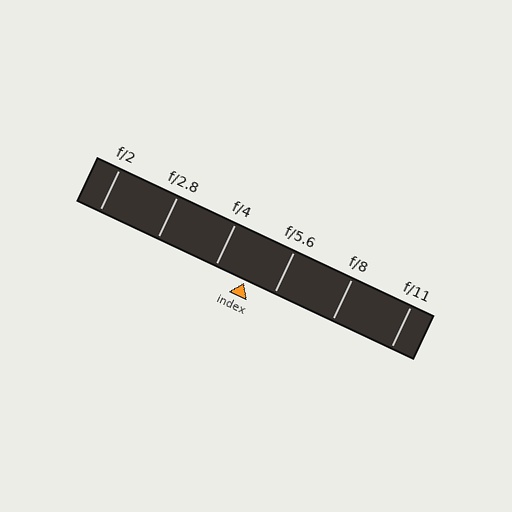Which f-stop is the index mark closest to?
The index mark is closest to f/5.6.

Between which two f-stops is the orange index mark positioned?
The index mark is between f/4 and f/5.6.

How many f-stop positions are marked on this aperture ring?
There are 6 f-stop positions marked.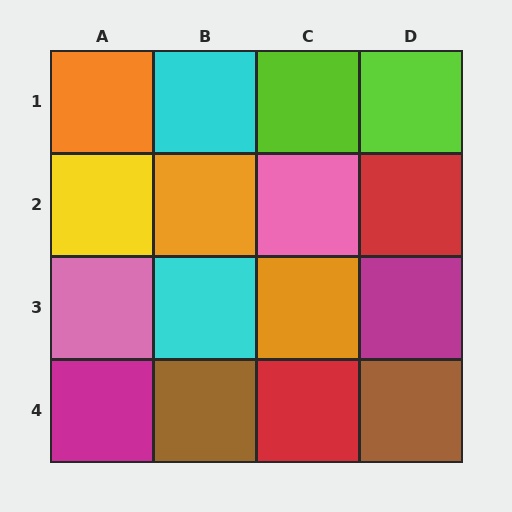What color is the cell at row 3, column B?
Cyan.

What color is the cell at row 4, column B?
Brown.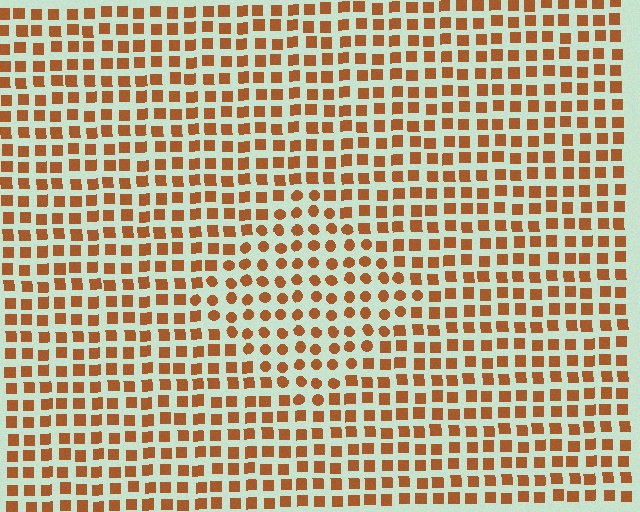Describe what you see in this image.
The image is filled with small brown elements arranged in a uniform grid. A diamond-shaped region contains circles, while the surrounding area contains squares. The boundary is defined purely by the change in element shape.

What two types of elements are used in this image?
The image uses circles inside the diamond region and squares outside it.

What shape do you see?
I see a diamond.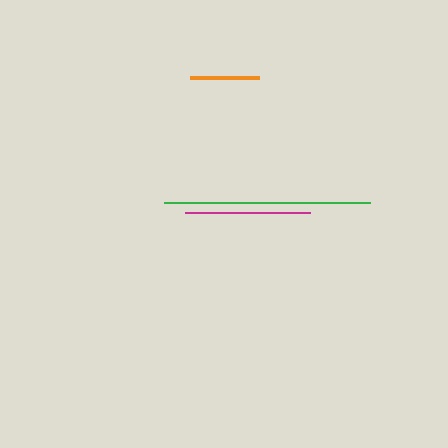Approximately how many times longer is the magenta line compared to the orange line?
The magenta line is approximately 1.8 times the length of the orange line.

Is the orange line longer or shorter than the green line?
The green line is longer than the orange line.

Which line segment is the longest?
The green line is the longest at approximately 207 pixels.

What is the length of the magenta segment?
The magenta segment is approximately 125 pixels long.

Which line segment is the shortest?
The orange line is the shortest at approximately 69 pixels.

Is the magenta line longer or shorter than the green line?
The green line is longer than the magenta line.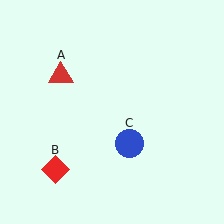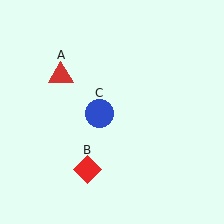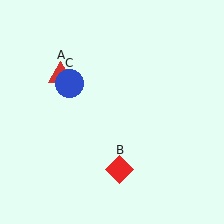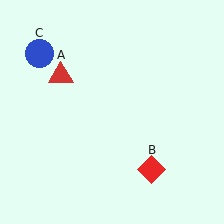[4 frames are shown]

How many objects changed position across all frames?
2 objects changed position: red diamond (object B), blue circle (object C).